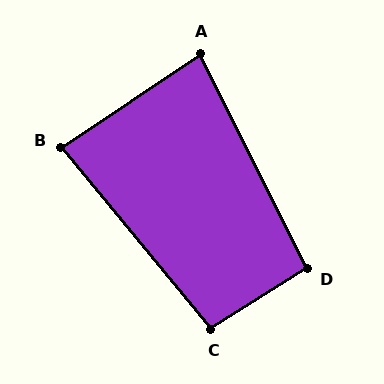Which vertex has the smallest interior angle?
A, at approximately 83 degrees.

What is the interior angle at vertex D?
Approximately 96 degrees (obtuse).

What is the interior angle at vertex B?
Approximately 84 degrees (acute).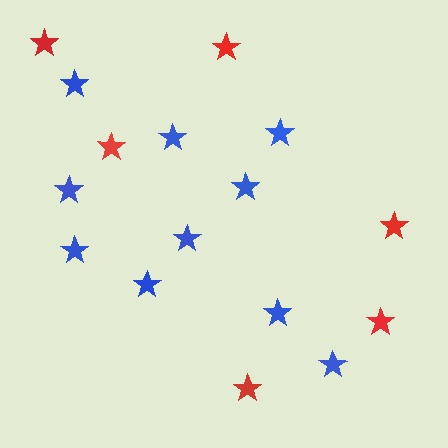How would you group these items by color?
There are 2 groups: one group of red stars (6) and one group of blue stars (10).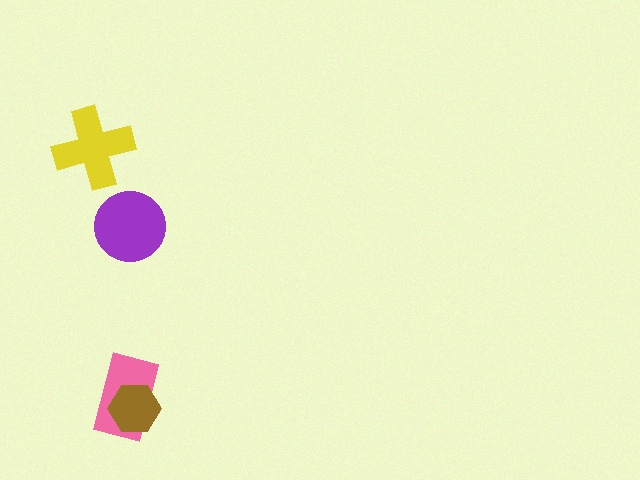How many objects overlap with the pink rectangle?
1 object overlaps with the pink rectangle.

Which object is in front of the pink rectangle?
The brown hexagon is in front of the pink rectangle.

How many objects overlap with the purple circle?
0 objects overlap with the purple circle.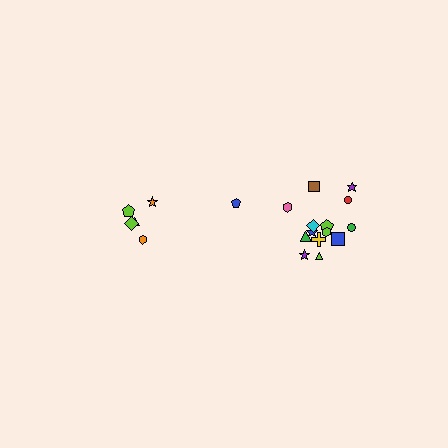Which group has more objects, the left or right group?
The right group.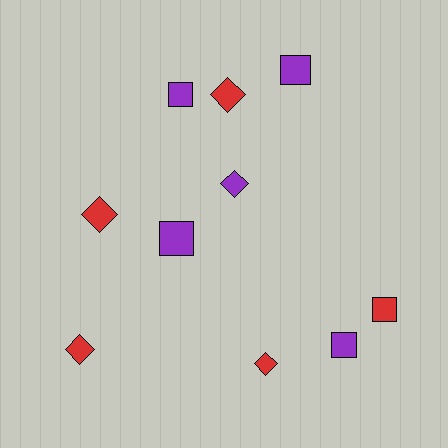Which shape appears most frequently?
Square, with 5 objects.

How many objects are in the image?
There are 10 objects.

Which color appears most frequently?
Purple, with 5 objects.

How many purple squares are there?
There are 4 purple squares.